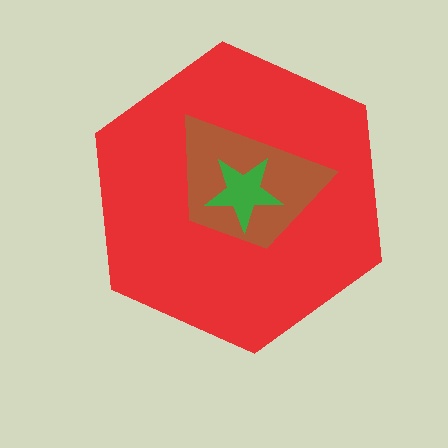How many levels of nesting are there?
3.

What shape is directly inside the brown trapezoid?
The green star.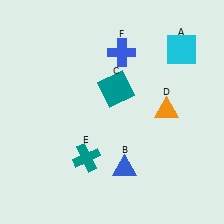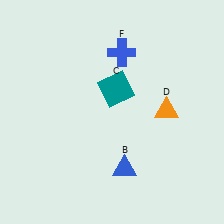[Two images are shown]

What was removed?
The teal cross (E), the cyan square (A) were removed in Image 2.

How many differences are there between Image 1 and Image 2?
There are 2 differences between the two images.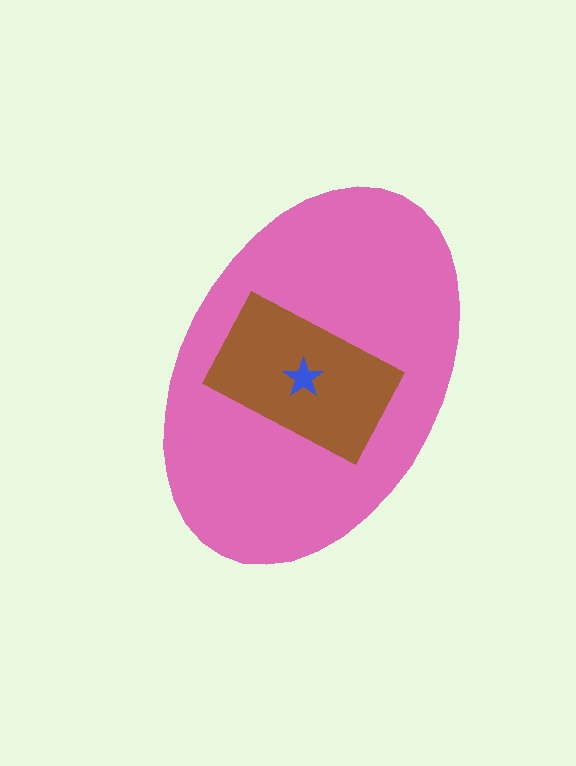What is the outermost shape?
The pink ellipse.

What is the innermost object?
The blue star.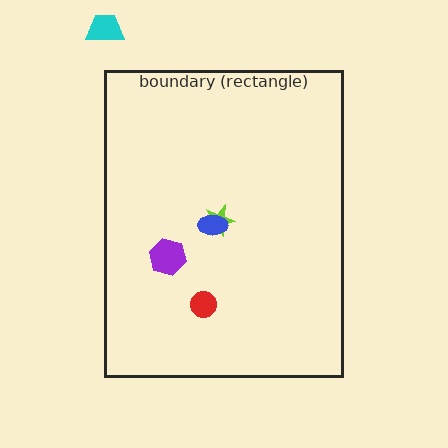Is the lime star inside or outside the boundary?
Inside.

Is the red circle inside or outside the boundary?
Inside.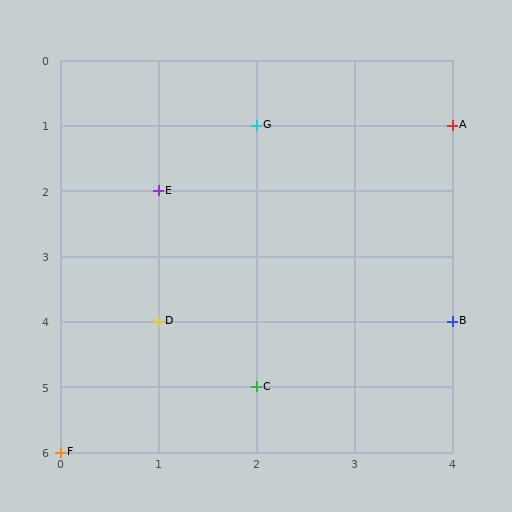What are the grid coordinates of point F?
Point F is at grid coordinates (0, 6).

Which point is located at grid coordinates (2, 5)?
Point C is at (2, 5).